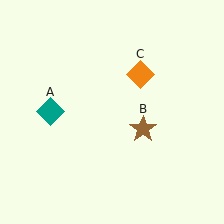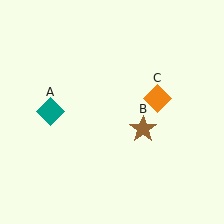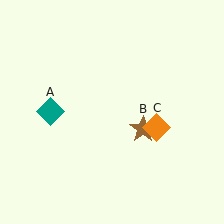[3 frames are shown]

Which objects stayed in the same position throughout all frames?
Teal diamond (object A) and brown star (object B) remained stationary.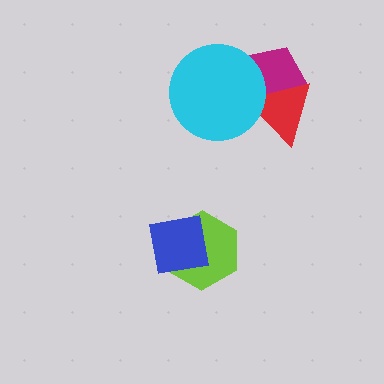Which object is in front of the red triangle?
The cyan circle is in front of the red triangle.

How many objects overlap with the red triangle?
2 objects overlap with the red triangle.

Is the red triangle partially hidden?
Yes, it is partially covered by another shape.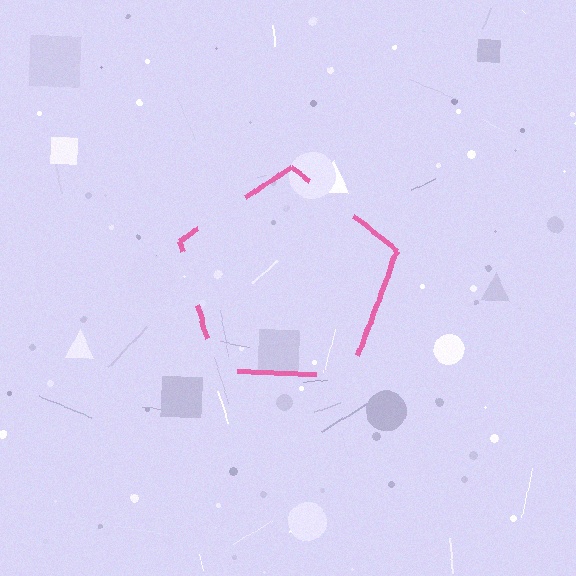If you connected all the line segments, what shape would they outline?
They would outline a pentagon.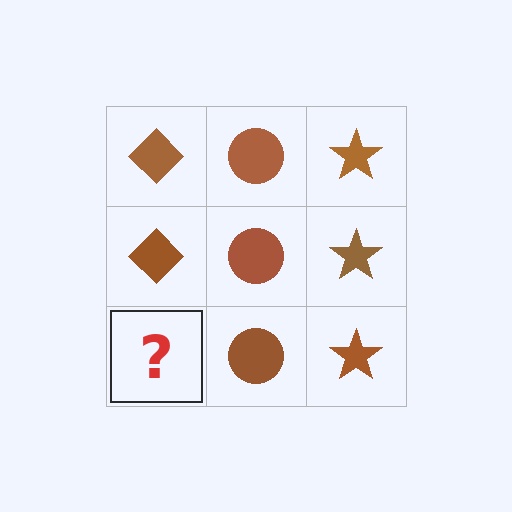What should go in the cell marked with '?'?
The missing cell should contain a brown diamond.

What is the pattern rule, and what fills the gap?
The rule is that each column has a consistent shape. The gap should be filled with a brown diamond.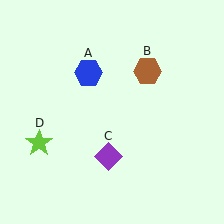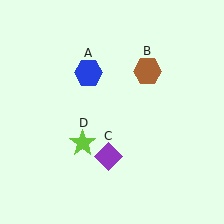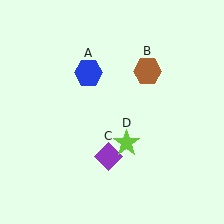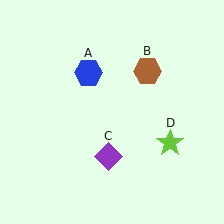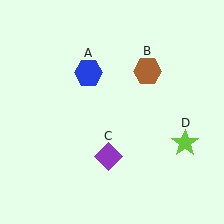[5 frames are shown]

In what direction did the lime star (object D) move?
The lime star (object D) moved right.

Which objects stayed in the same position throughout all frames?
Blue hexagon (object A) and brown hexagon (object B) and purple diamond (object C) remained stationary.